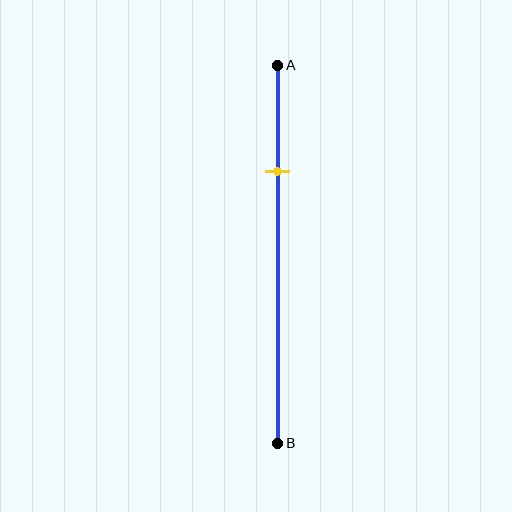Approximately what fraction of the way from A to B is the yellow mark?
The yellow mark is approximately 30% of the way from A to B.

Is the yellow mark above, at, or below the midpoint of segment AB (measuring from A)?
The yellow mark is above the midpoint of segment AB.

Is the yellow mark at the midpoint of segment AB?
No, the mark is at about 30% from A, not at the 50% midpoint.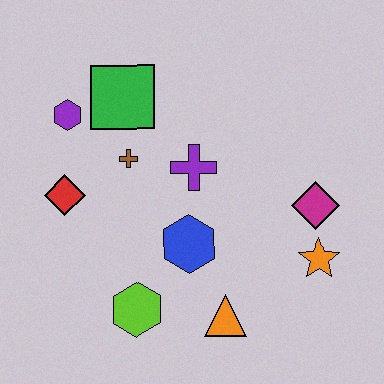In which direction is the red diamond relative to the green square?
The red diamond is below the green square.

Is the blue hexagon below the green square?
Yes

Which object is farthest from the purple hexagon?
The orange star is farthest from the purple hexagon.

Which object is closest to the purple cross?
The brown cross is closest to the purple cross.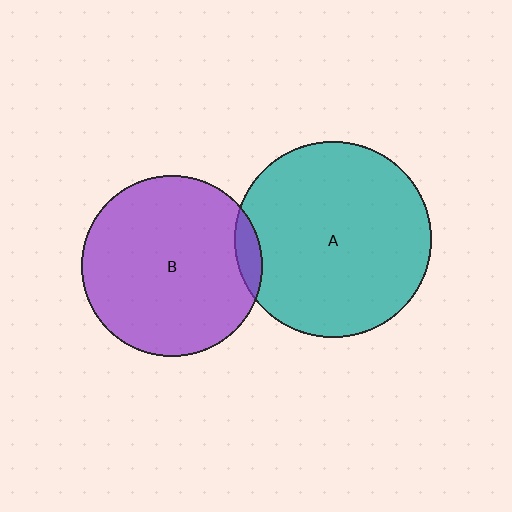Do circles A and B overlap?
Yes.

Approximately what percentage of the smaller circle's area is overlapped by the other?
Approximately 5%.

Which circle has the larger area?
Circle A (teal).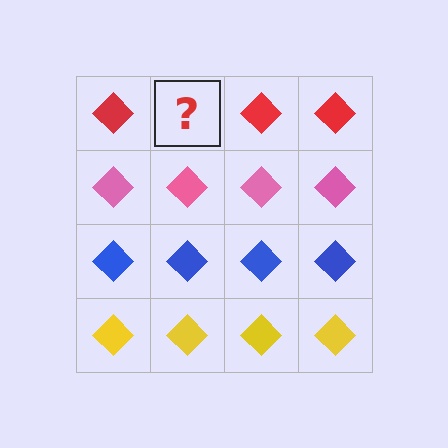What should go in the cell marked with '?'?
The missing cell should contain a red diamond.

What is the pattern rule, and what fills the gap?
The rule is that each row has a consistent color. The gap should be filled with a red diamond.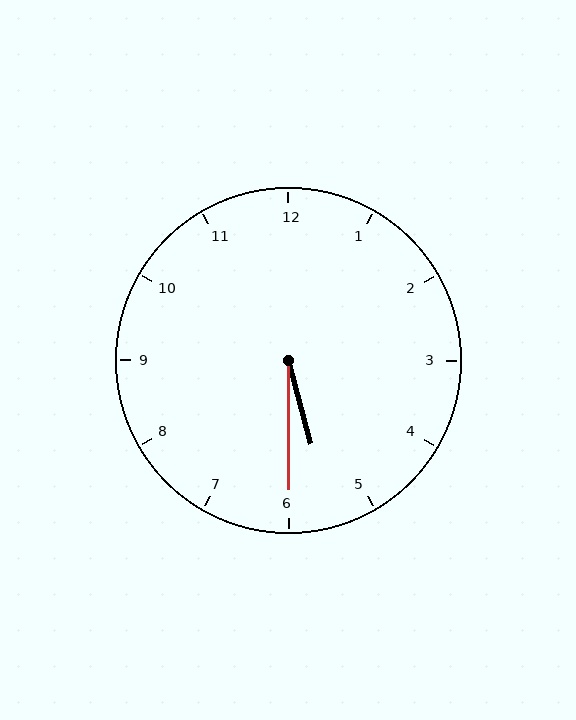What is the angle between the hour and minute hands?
Approximately 15 degrees.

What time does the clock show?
5:30.